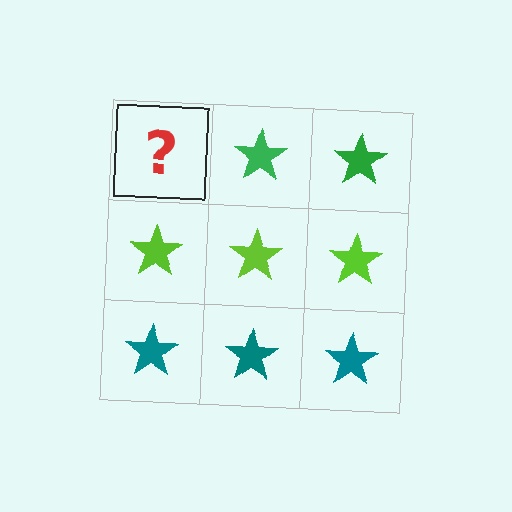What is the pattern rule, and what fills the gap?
The rule is that each row has a consistent color. The gap should be filled with a green star.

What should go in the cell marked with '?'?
The missing cell should contain a green star.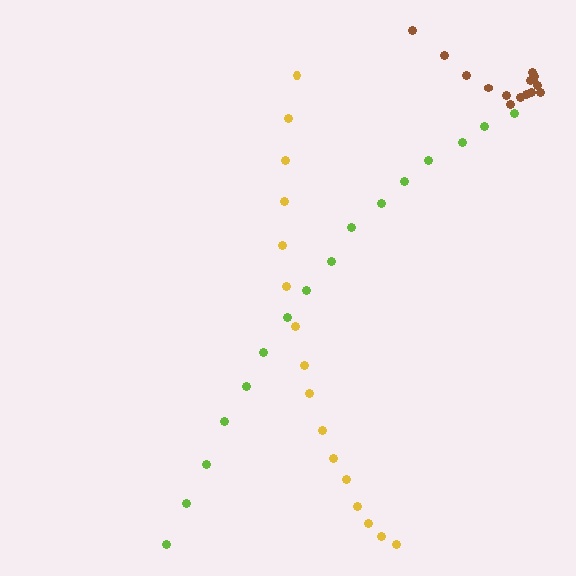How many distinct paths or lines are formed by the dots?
There are 3 distinct paths.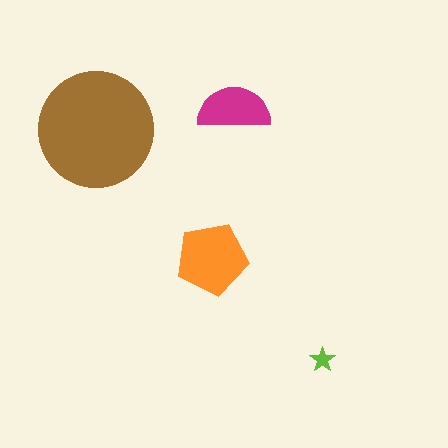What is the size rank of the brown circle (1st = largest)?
1st.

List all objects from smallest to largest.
The lime star, the magenta semicircle, the orange pentagon, the brown circle.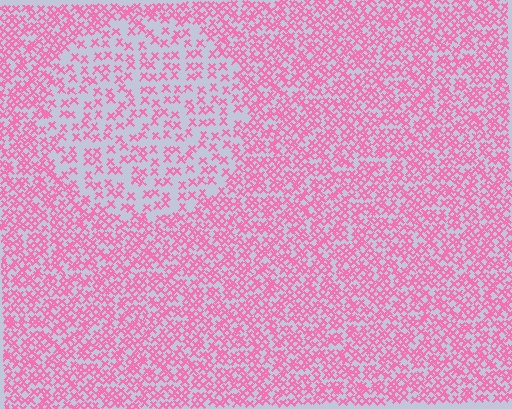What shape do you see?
I see a circle.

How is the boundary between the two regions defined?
The boundary is defined by a change in element density (approximately 2.0x ratio). All elements are the same color, size, and shape.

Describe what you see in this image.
The image contains small pink elements arranged at two different densities. A circle-shaped region is visible where the elements are less densely packed than the surrounding area.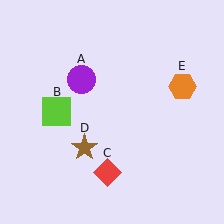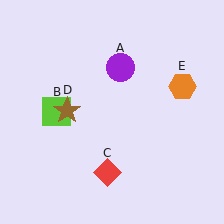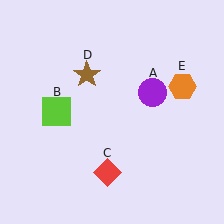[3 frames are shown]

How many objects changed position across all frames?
2 objects changed position: purple circle (object A), brown star (object D).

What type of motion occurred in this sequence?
The purple circle (object A), brown star (object D) rotated clockwise around the center of the scene.